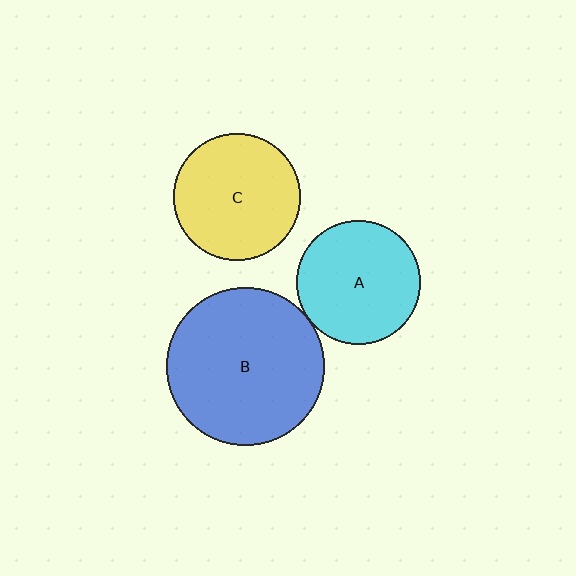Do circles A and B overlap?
Yes.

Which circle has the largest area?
Circle B (blue).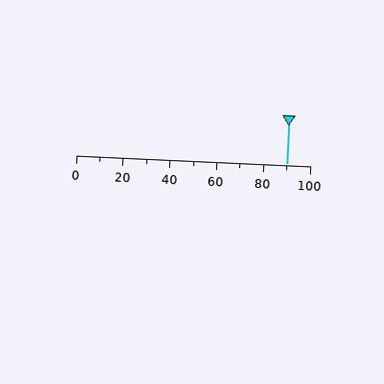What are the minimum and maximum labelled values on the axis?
The axis runs from 0 to 100.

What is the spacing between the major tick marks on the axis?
The major ticks are spaced 20 apart.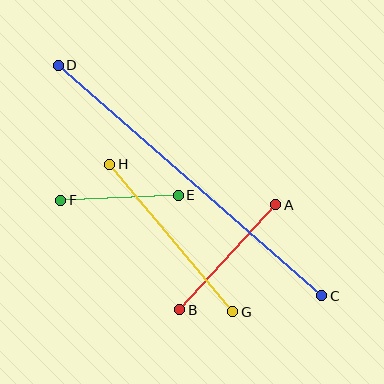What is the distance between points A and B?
The distance is approximately 142 pixels.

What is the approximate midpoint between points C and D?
The midpoint is at approximately (190, 181) pixels.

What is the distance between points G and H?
The distance is approximately 192 pixels.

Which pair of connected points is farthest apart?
Points C and D are farthest apart.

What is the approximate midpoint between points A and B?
The midpoint is at approximately (228, 257) pixels.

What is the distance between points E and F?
The distance is approximately 118 pixels.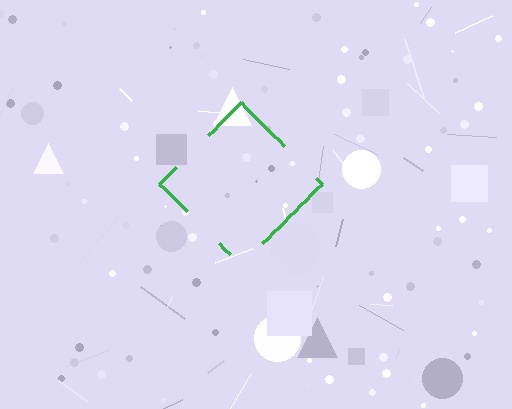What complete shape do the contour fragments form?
The contour fragments form a diamond.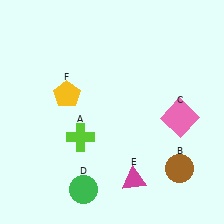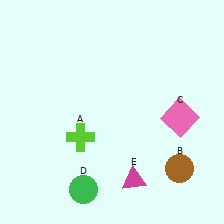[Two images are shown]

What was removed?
The yellow pentagon (F) was removed in Image 2.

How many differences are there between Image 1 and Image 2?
There is 1 difference between the two images.